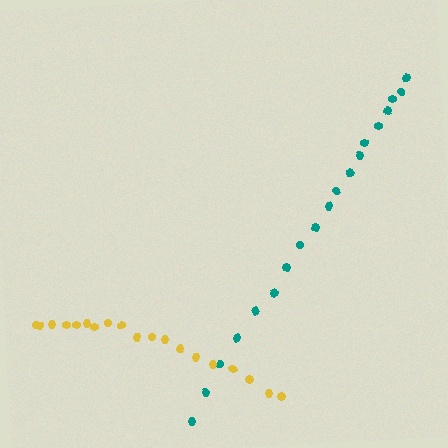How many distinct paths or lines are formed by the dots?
There are 2 distinct paths.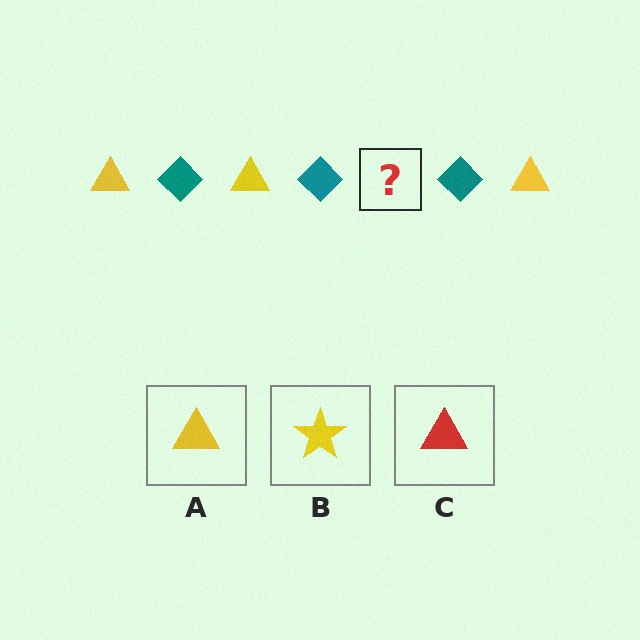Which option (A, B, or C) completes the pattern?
A.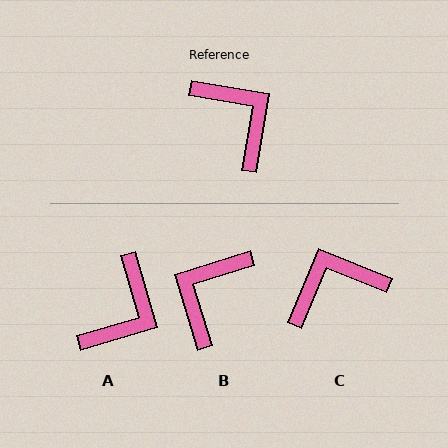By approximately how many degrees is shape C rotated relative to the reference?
Approximately 77 degrees counter-clockwise.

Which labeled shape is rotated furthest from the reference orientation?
B, about 117 degrees away.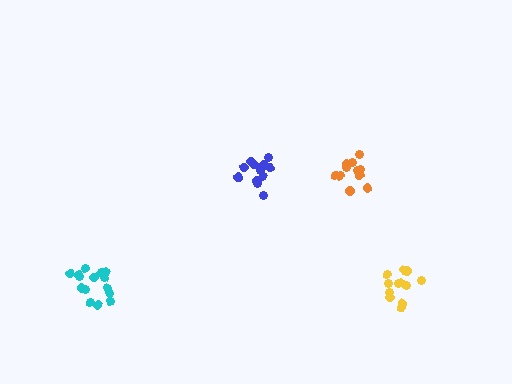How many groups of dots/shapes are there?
There are 4 groups.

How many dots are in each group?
Group 1: 12 dots, Group 2: 15 dots, Group 3: 13 dots, Group 4: 12 dots (52 total).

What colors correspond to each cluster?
The clusters are colored: orange, cyan, blue, yellow.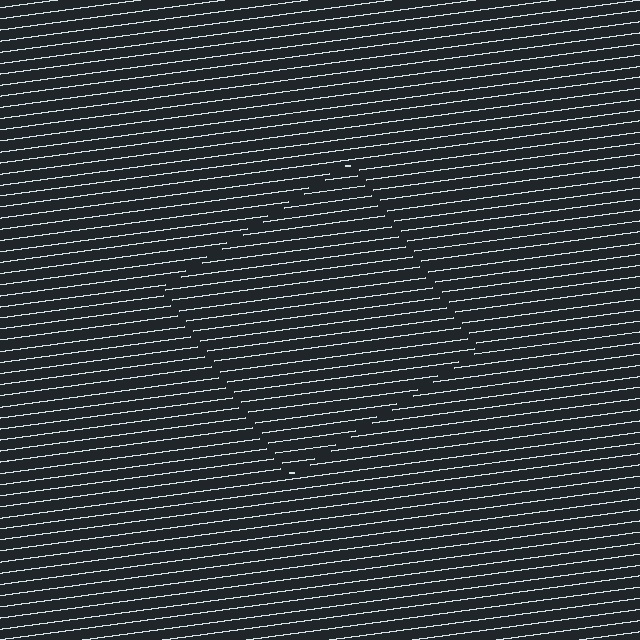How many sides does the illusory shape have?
4 sides — the line-ends trace a square.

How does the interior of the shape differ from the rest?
The interior of the shape contains the same grating, shifted by half a period — the contour is defined by the phase discontinuity where line-ends from the inner and outer gratings abut.